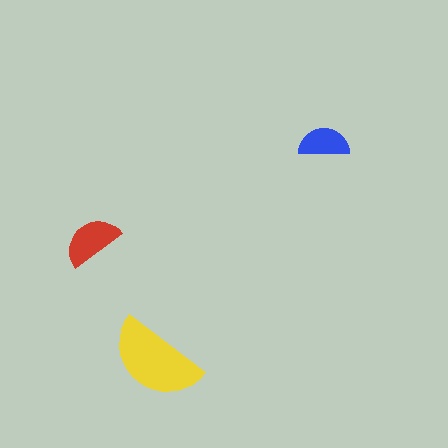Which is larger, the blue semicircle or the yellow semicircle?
The yellow one.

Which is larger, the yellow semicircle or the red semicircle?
The yellow one.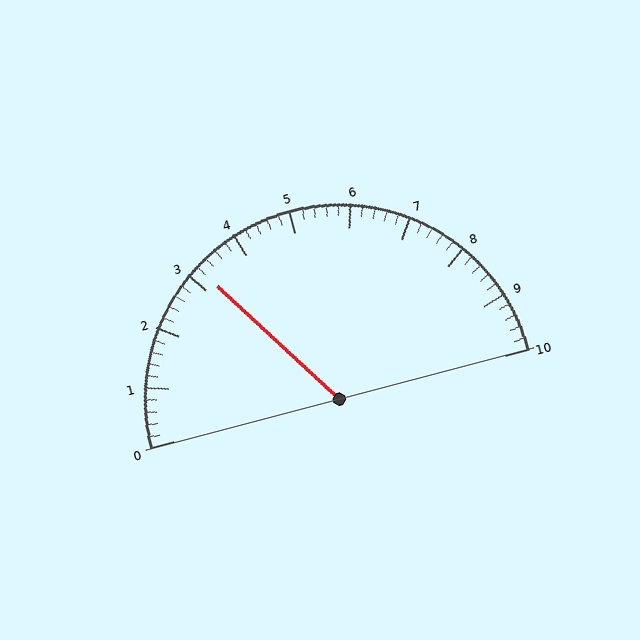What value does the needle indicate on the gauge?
The needle indicates approximately 3.2.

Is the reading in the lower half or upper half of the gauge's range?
The reading is in the lower half of the range (0 to 10).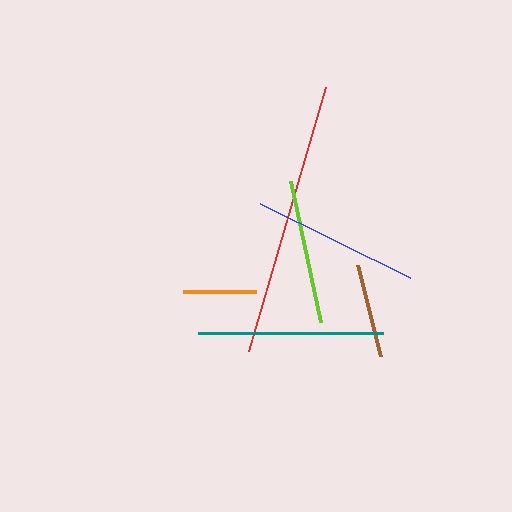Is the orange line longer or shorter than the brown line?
The brown line is longer than the orange line.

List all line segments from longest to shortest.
From longest to shortest: red, teal, blue, lime, brown, orange.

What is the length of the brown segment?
The brown segment is approximately 94 pixels long.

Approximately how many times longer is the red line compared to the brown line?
The red line is approximately 2.9 times the length of the brown line.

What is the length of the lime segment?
The lime segment is approximately 144 pixels long.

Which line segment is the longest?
The red line is the longest at approximately 275 pixels.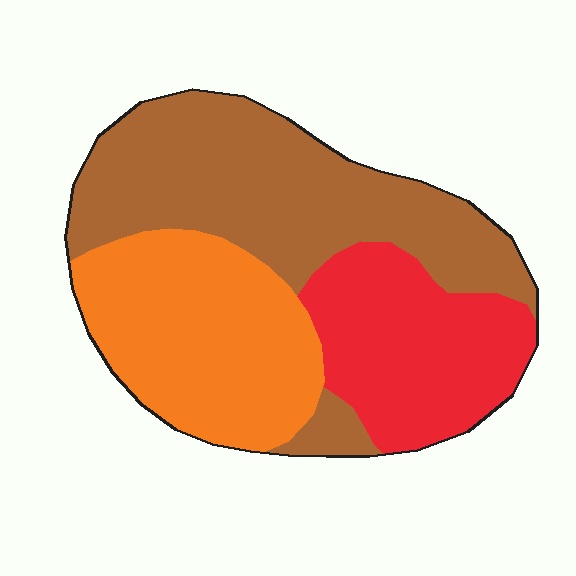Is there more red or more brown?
Brown.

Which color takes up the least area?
Red, at roughly 25%.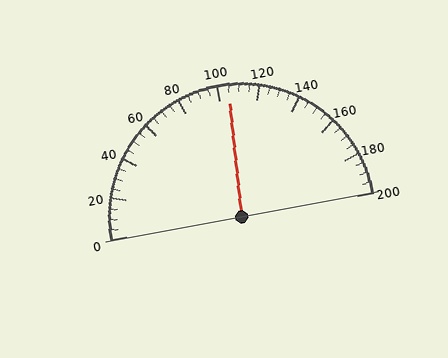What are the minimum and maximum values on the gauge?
The gauge ranges from 0 to 200.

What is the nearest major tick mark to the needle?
The nearest major tick mark is 100.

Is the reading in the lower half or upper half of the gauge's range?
The reading is in the upper half of the range (0 to 200).